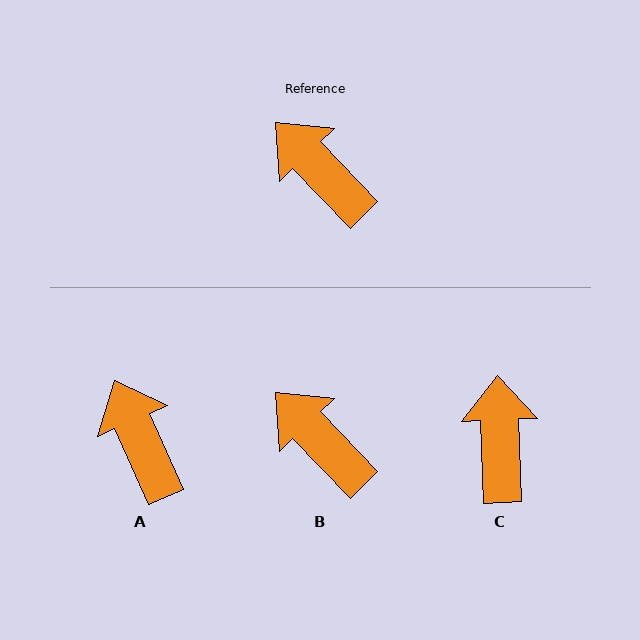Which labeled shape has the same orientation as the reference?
B.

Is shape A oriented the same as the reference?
No, it is off by about 20 degrees.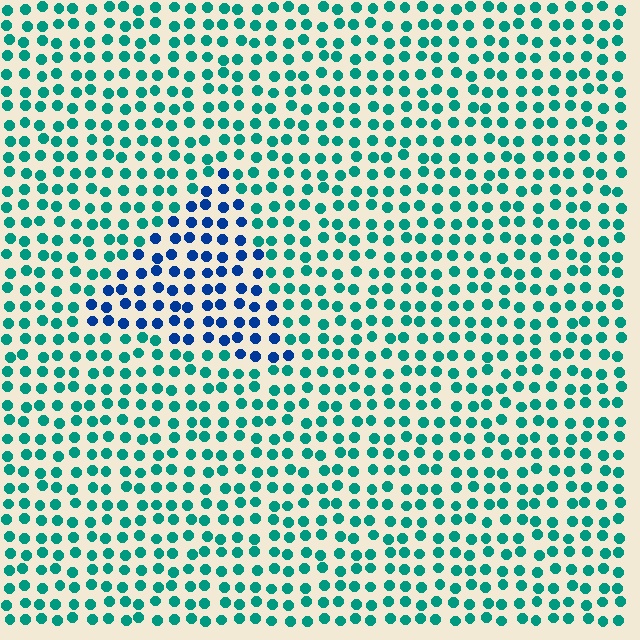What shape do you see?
I see a triangle.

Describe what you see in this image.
The image is filled with small teal elements in a uniform arrangement. A triangle-shaped region is visible where the elements are tinted to a slightly different hue, forming a subtle color boundary.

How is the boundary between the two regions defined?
The boundary is defined purely by a slight shift in hue (about 48 degrees). Spacing, size, and orientation are identical on both sides.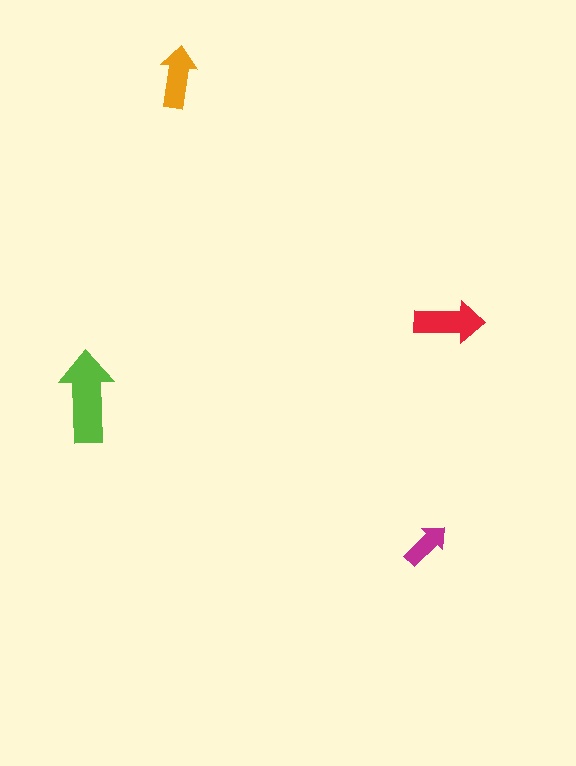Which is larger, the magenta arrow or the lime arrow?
The lime one.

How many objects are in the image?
There are 4 objects in the image.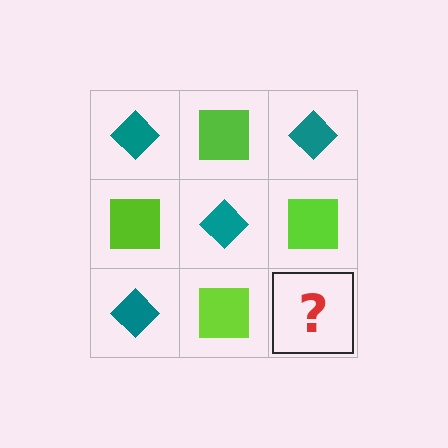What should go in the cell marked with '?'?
The missing cell should contain a teal diamond.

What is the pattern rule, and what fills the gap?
The rule is that it alternates teal diamond and lime square in a checkerboard pattern. The gap should be filled with a teal diamond.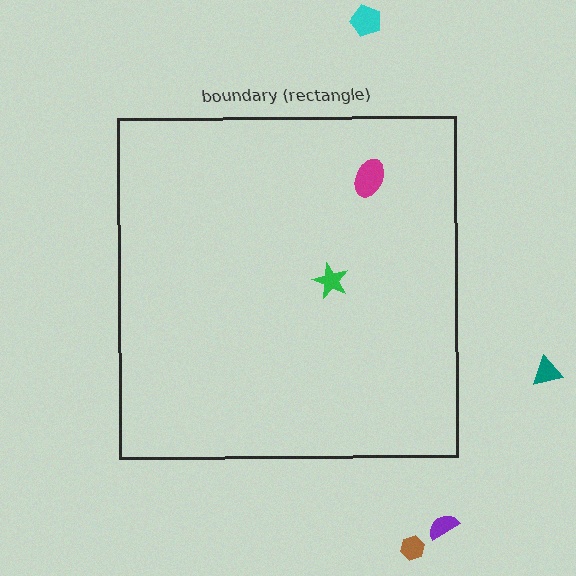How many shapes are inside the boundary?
2 inside, 4 outside.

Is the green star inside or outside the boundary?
Inside.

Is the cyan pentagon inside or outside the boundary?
Outside.